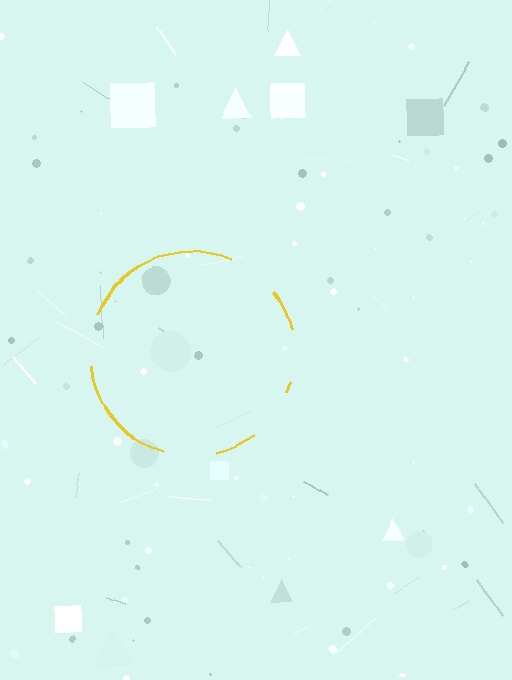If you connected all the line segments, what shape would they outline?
They would outline a circle.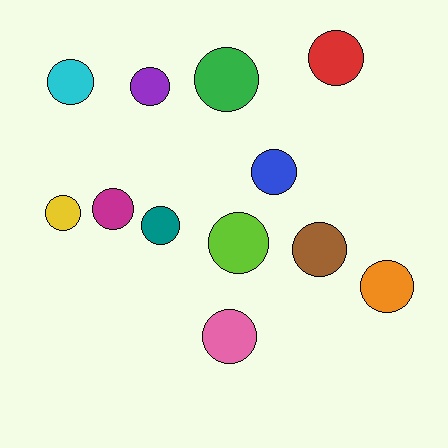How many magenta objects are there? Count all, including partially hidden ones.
There is 1 magenta object.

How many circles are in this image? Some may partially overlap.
There are 12 circles.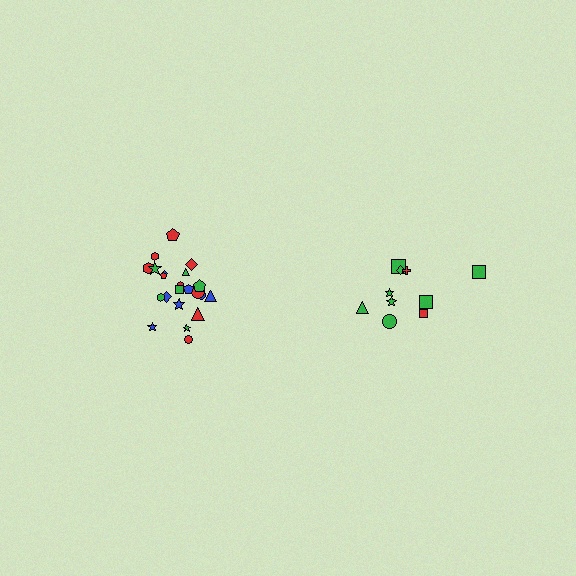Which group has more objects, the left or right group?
The left group.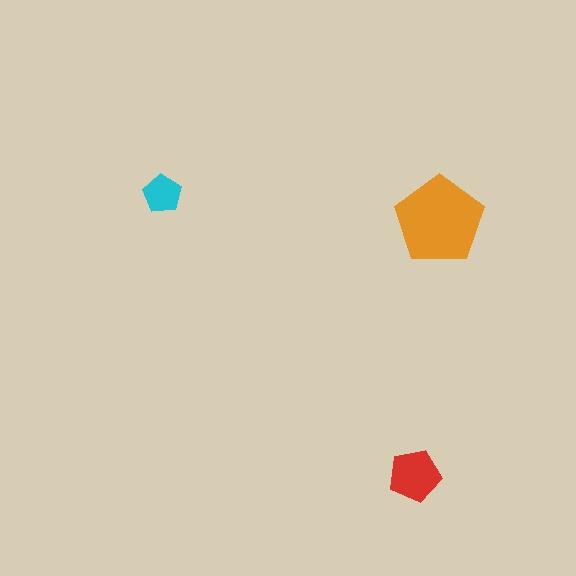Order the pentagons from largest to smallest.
the orange one, the red one, the cyan one.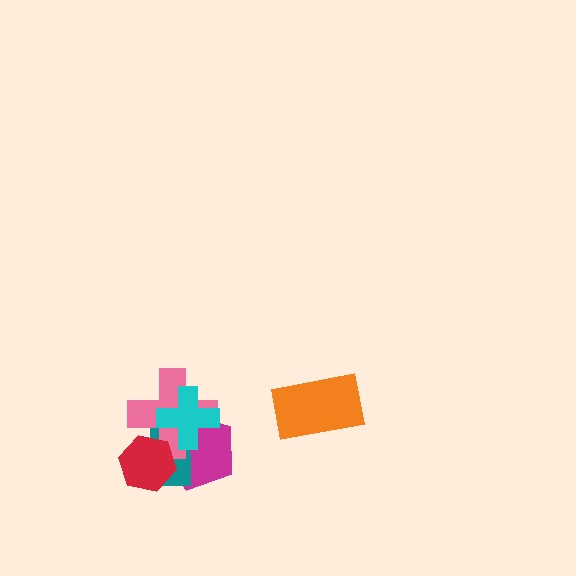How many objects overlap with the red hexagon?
3 objects overlap with the red hexagon.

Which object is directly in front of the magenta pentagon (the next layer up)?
The teal rectangle is directly in front of the magenta pentagon.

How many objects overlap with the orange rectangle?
0 objects overlap with the orange rectangle.